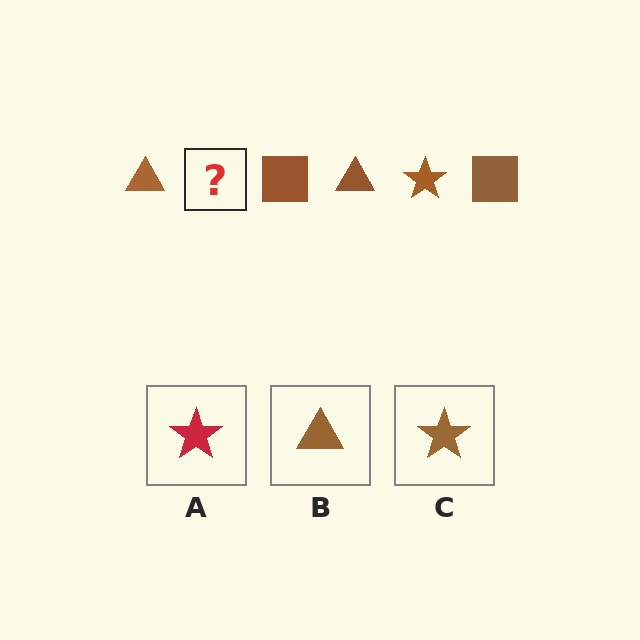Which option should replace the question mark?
Option C.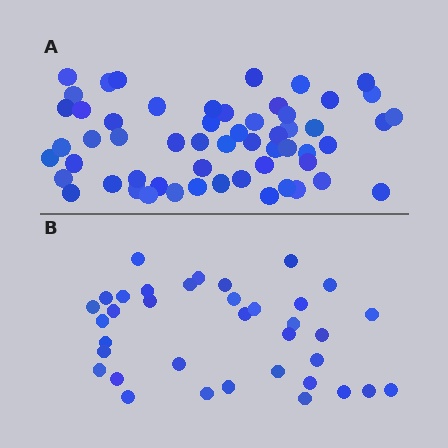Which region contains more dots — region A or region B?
Region A (the top region) has more dots.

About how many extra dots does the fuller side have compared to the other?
Region A has approximately 20 more dots than region B.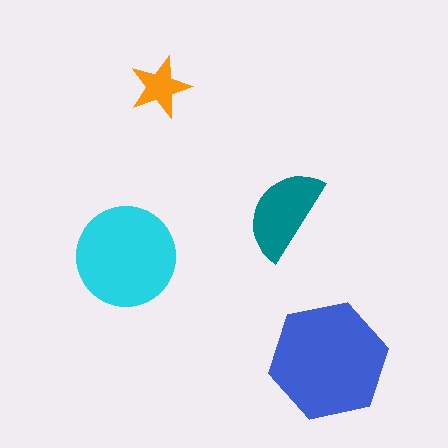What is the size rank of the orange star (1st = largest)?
4th.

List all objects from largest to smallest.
The blue hexagon, the cyan circle, the teal semicircle, the orange star.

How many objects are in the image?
There are 4 objects in the image.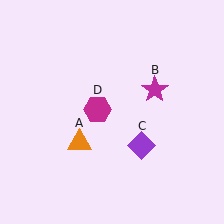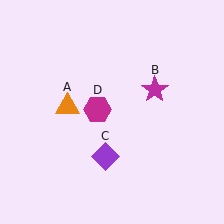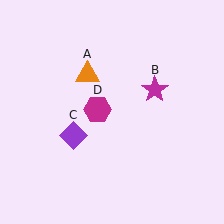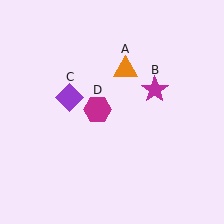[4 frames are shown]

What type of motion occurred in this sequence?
The orange triangle (object A), purple diamond (object C) rotated clockwise around the center of the scene.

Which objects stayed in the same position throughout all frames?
Magenta star (object B) and magenta hexagon (object D) remained stationary.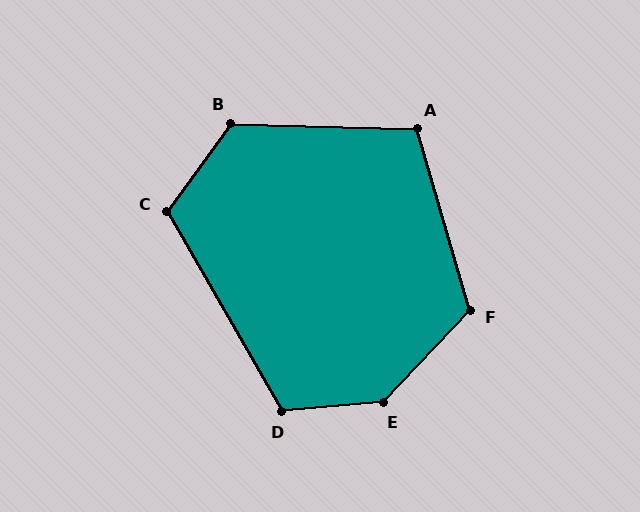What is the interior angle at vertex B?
Approximately 124 degrees (obtuse).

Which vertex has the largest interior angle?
E, at approximately 138 degrees.